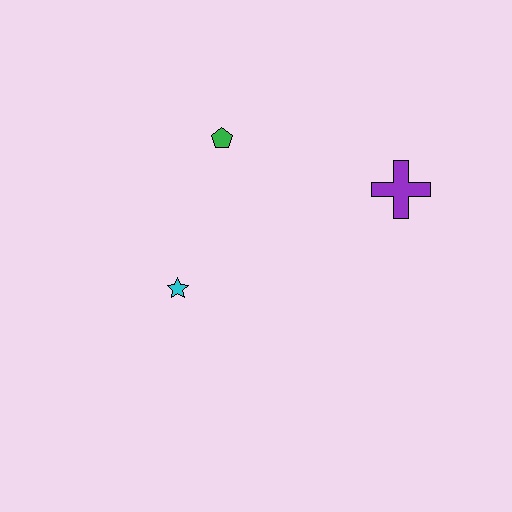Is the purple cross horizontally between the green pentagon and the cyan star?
No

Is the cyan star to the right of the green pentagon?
No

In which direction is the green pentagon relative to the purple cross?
The green pentagon is to the left of the purple cross.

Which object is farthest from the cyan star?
The purple cross is farthest from the cyan star.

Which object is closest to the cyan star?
The green pentagon is closest to the cyan star.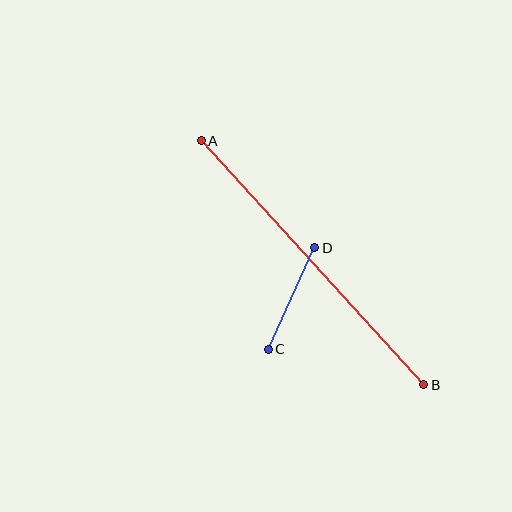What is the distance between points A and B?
The distance is approximately 330 pixels.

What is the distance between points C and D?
The distance is approximately 112 pixels.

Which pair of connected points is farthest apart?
Points A and B are farthest apart.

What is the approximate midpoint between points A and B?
The midpoint is at approximately (313, 263) pixels.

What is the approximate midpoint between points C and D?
The midpoint is at approximately (292, 299) pixels.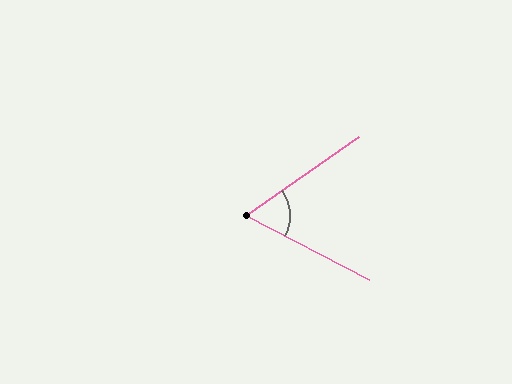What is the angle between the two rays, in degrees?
Approximately 62 degrees.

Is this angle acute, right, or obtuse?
It is acute.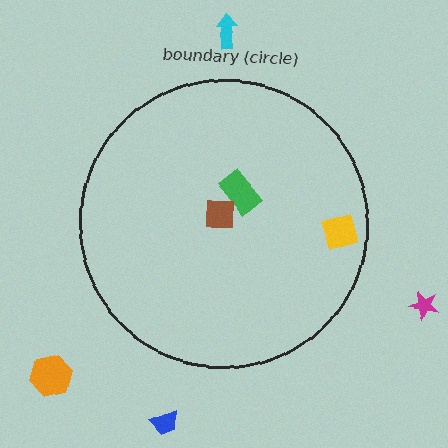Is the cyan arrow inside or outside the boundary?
Outside.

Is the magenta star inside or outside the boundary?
Outside.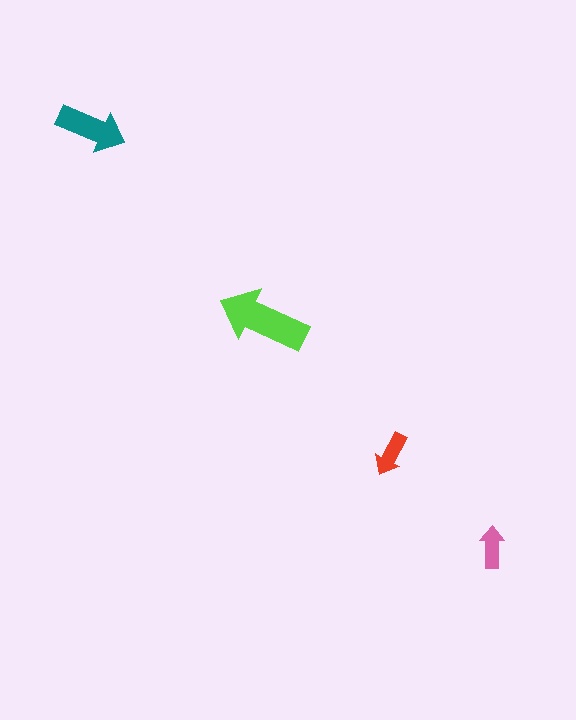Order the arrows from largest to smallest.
the lime one, the teal one, the red one, the pink one.